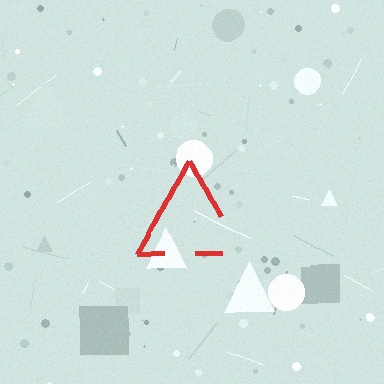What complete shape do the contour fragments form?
The contour fragments form a triangle.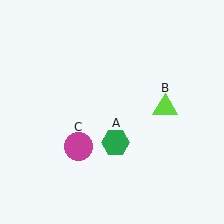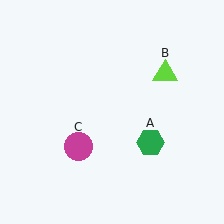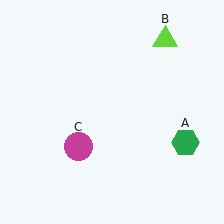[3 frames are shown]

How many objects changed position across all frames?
2 objects changed position: green hexagon (object A), lime triangle (object B).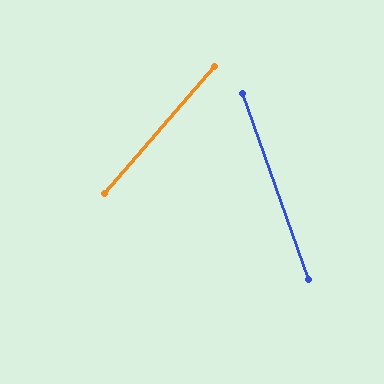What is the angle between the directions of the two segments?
Approximately 61 degrees.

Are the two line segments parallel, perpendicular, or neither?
Neither parallel nor perpendicular — they differ by about 61°.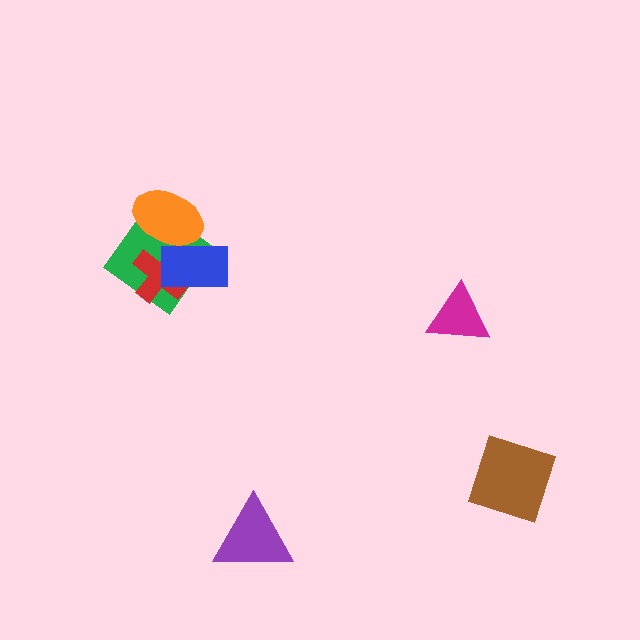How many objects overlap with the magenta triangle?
0 objects overlap with the magenta triangle.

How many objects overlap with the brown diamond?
0 objects overlap with the brown diamond.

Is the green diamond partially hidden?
Yes, it is partially covered by another shape.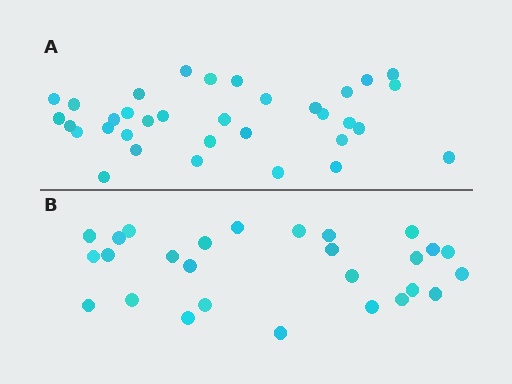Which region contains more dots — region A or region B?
Region A (the top region) has more dots.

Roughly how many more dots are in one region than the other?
Region A has roughly 8 or so more dots than region B.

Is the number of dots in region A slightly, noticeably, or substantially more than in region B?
Region A has noticeably more, but not dramatically so. The ratio is roughly 1.3 to 1.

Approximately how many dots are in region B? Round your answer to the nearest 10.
About 30 dots. (The exact count is 27, which rounds to 30.)